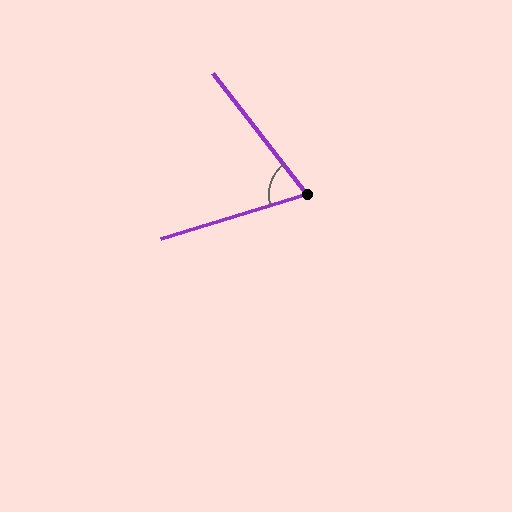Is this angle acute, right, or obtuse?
It is acute.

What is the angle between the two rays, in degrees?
Approximately 69 degrees.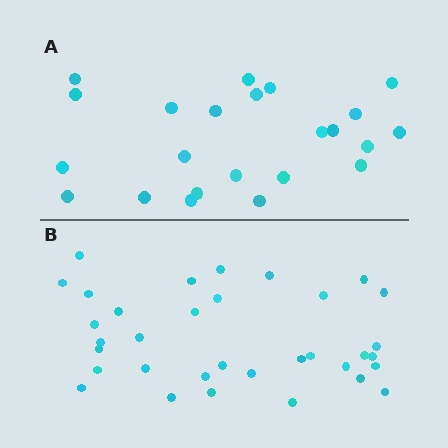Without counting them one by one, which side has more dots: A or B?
Region B (the bottom region) has more dots.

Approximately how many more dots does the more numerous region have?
Region B has roughly 12 or so more dots than region A.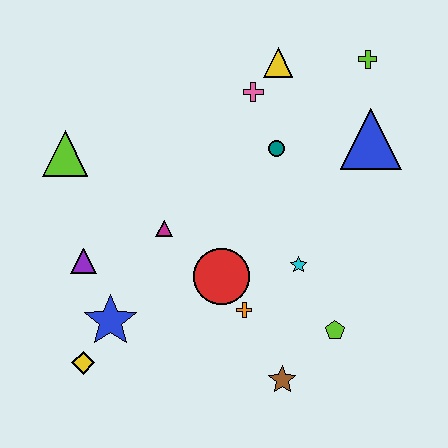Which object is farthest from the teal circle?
The yellow diamond is farthest from the teal circle.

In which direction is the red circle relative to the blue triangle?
The red circle is to the left of the blue triangle.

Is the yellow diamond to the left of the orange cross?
Yes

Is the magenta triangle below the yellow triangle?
Yes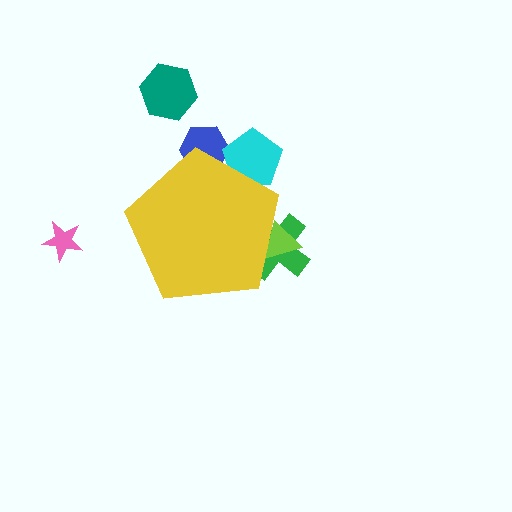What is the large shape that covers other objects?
A yellow pentagon.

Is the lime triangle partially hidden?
Yes, the lime triangle is partially hidden behind the yellow pentagon.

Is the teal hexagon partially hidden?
No, the teal hexagon is fully visible.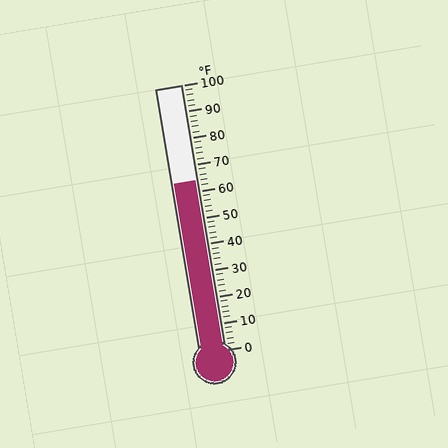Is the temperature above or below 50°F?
The temperature is above 50°F.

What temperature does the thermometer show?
The thermometer shows approximately 64°F.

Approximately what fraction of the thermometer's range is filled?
The thermometer is filled to approximately 65% of its range.